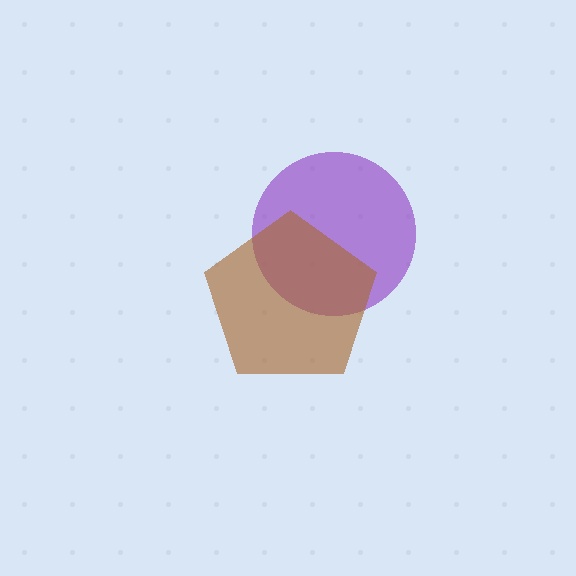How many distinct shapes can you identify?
There are 2 distinct shapes: a purple circle, a brown pentagon.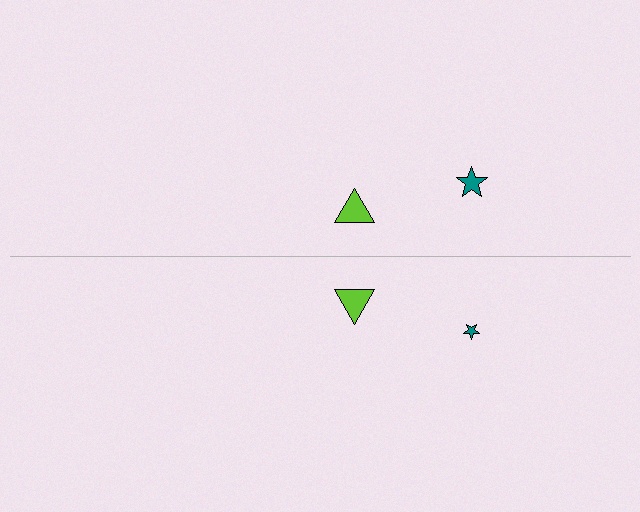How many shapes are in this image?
There are 4 shapes in this image.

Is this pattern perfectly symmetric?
No, the pattern is not perfectly symmetric. The teal star on the bottom side has a different size than its mirror counterpart.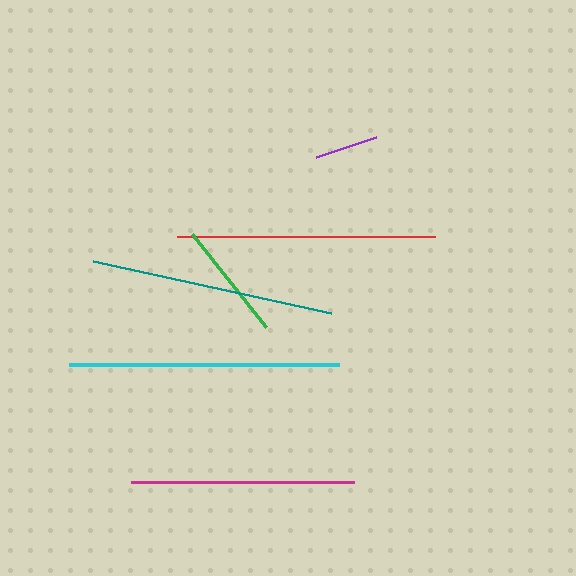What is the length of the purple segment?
The purple segment is approximately 64 pixels long.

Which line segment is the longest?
The cyan line is the longest at approximately 270 pixels.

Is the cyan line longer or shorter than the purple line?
The cyan line is longer than the purple line.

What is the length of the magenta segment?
The magenta segment is approximately 223 pixels long.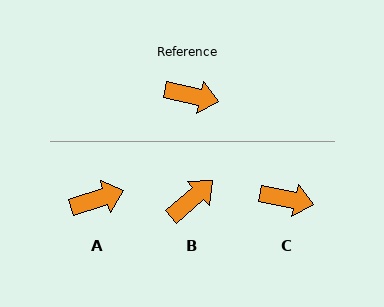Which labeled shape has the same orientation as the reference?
C.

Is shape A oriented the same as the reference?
No, it is off by about 30 degrees.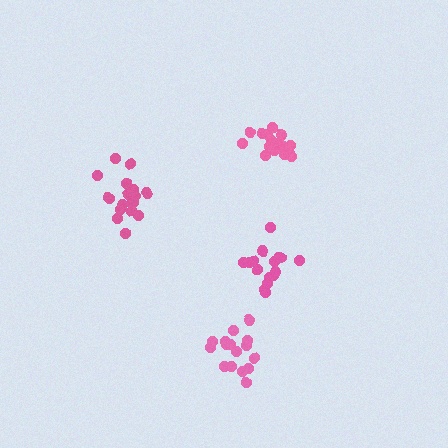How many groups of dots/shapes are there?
There are 4 groups.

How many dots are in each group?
Group 1: 19 dots, Group 2: 18 dots, Group 3: 16 dots, Group 4: 16 dots (69 total).